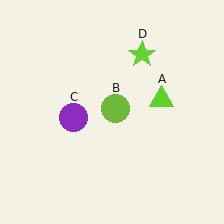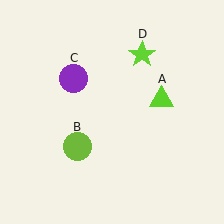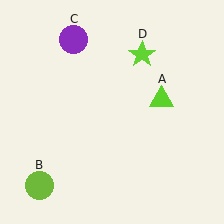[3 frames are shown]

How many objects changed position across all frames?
2 objects changed position: lime circle (object B), purple circle (object C).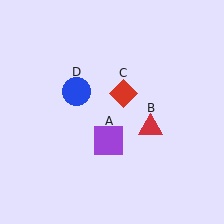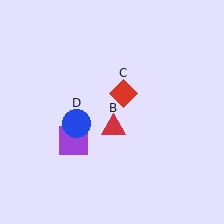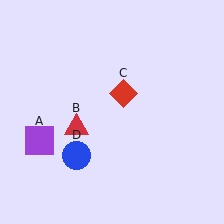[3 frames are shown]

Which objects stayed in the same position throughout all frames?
Red diamond (object C) remained stationary.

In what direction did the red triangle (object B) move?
The red triangle (object B) moved left.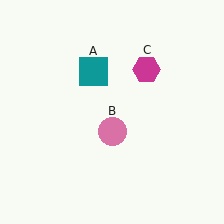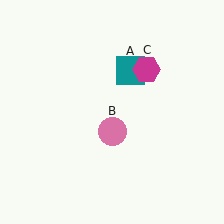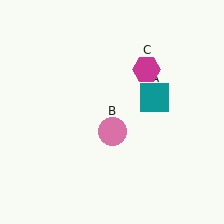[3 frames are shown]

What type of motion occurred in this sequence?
The teal square (object A) rotated clockwise around the center of the scene.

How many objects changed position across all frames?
1 object changed position: teal square (object A).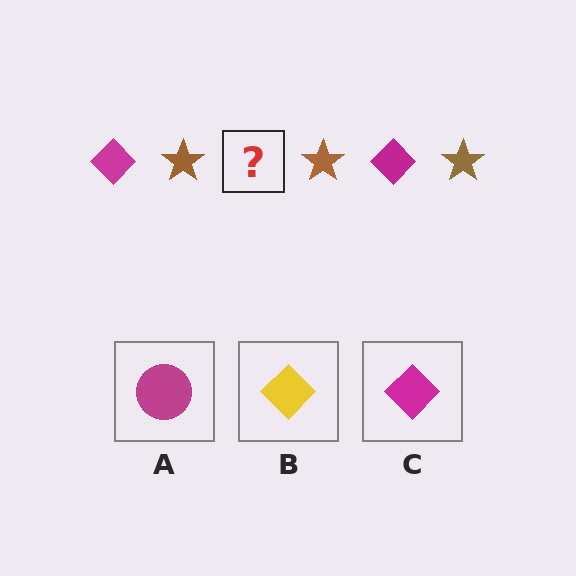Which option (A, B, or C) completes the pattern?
C.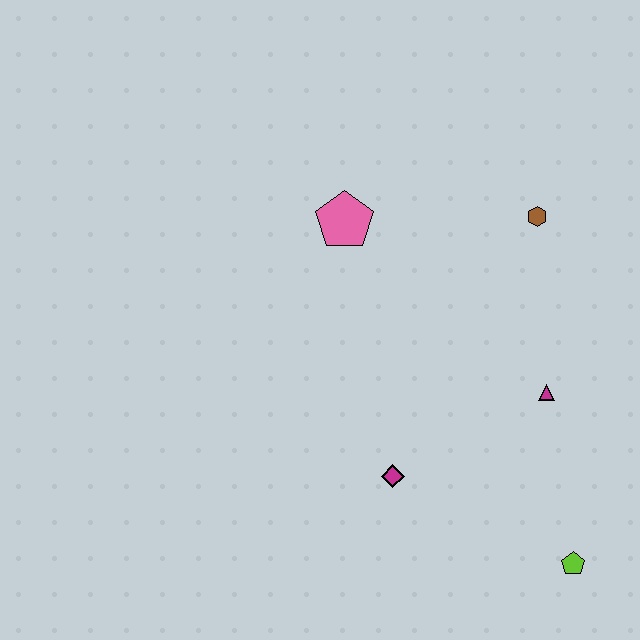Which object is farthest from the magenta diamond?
The brown hexagon is farthest from the magenta diamond.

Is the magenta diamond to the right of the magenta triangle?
No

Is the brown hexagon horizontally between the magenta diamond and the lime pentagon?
Yes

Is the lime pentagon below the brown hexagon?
Yes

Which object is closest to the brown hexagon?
The magenta triangle is closest to the brown hexagon.